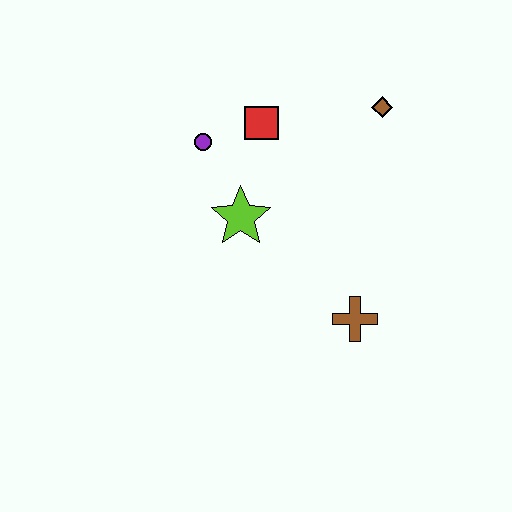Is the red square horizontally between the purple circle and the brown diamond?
Yes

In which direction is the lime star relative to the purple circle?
The lime star is below the purple circle.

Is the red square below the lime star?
No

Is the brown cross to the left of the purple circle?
No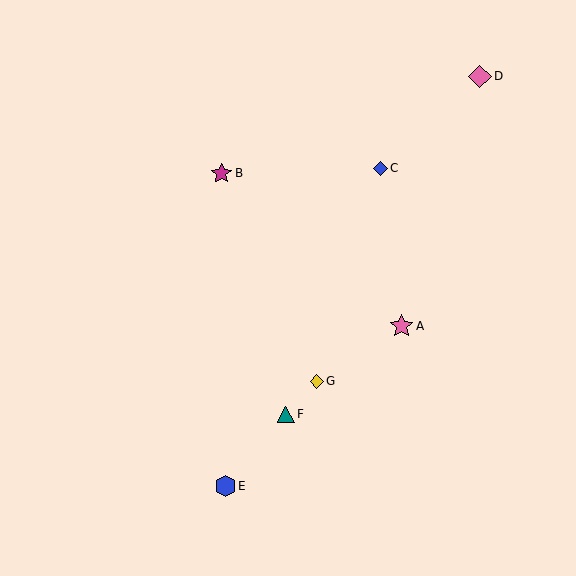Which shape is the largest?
The pink star (labeled A) is the largest.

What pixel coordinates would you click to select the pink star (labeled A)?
Click at (401, 326) to select the pink star A.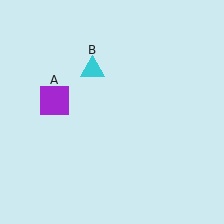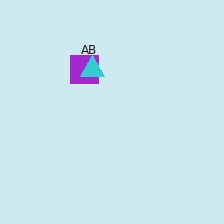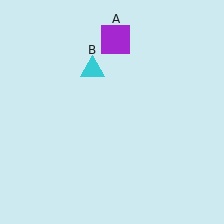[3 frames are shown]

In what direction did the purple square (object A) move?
The purple square (object A) moved up and to the right.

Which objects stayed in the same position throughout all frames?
Cyan triangle (object B) remained stationary.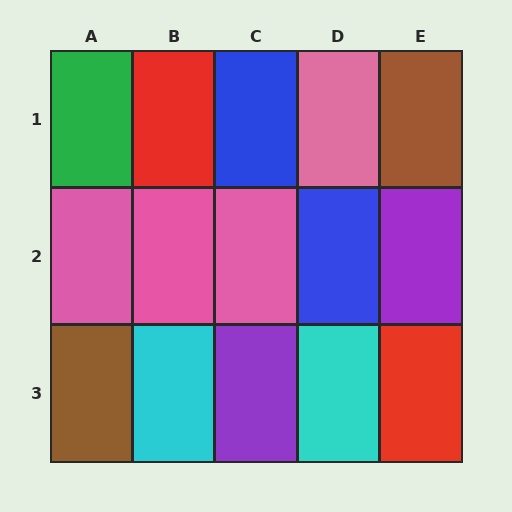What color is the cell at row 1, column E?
Brown.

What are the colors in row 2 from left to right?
Pink, pink, pink, blue, purple.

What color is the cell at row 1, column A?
Green.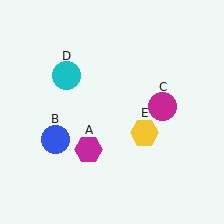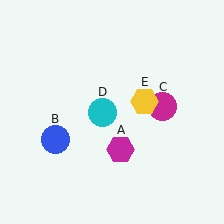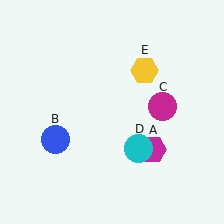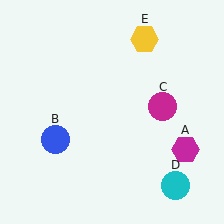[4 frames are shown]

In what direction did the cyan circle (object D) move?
The cyan circle (object D) moved down and to the right.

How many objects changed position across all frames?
3 objects changed position: magenta hexagon (object A), cyan circle (object D), yellow hexagon (object E).